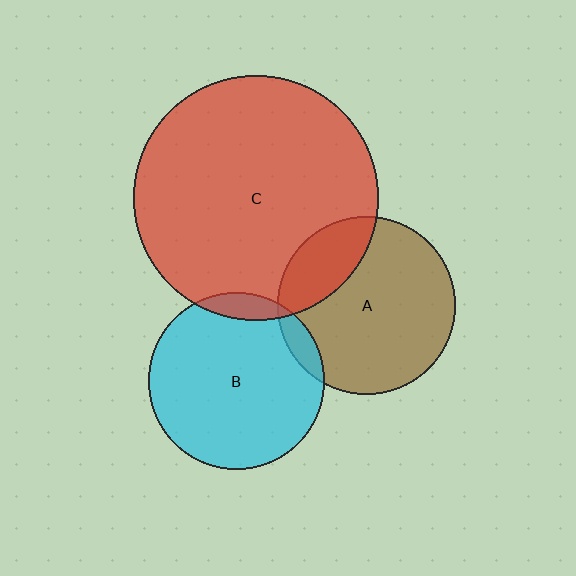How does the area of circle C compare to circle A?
Approximately 1.9 times.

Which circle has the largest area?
Circle C (red).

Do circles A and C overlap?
Yes.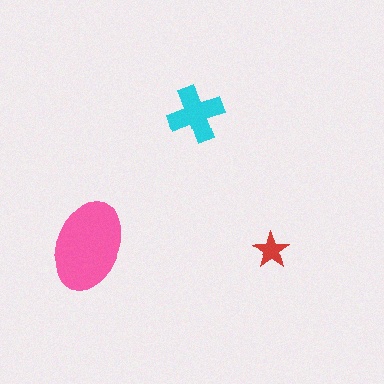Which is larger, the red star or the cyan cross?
The cyan cross.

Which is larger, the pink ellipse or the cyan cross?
The pink ellipse.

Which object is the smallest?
The red star.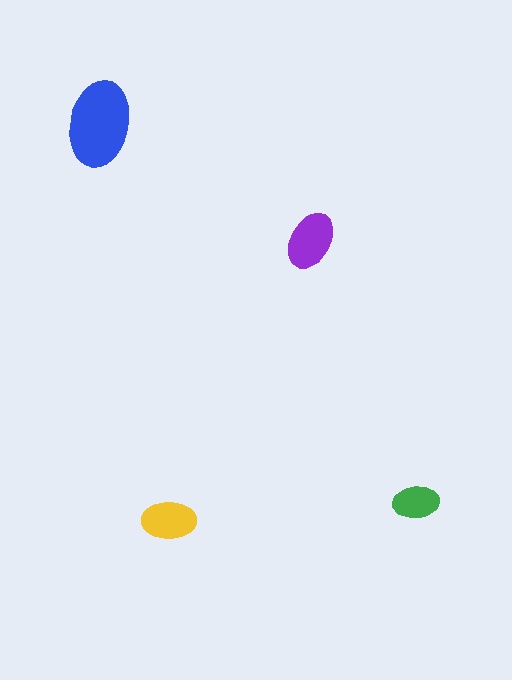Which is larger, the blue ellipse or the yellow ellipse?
The blue one.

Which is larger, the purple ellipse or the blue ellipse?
The blue one.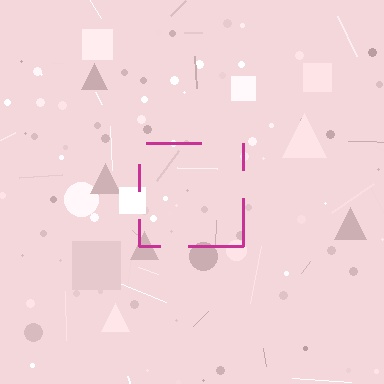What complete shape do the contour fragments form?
The contour fragments form a square.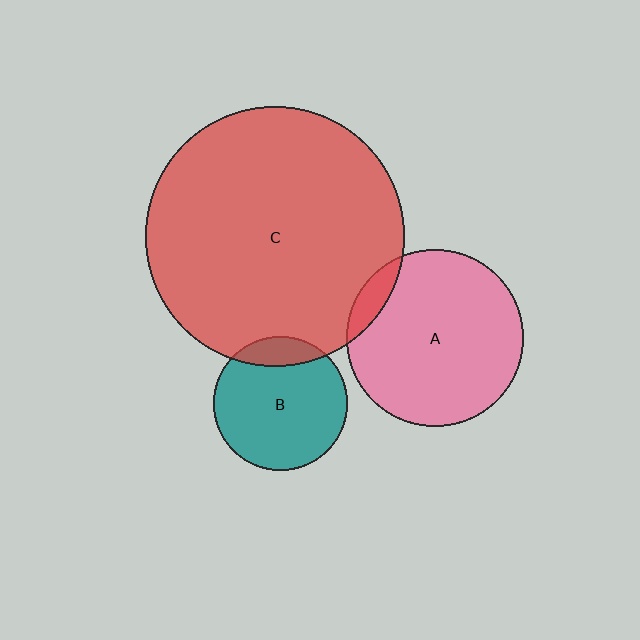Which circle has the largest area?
Circle C (red).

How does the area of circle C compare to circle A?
Approximately 2.2 times.